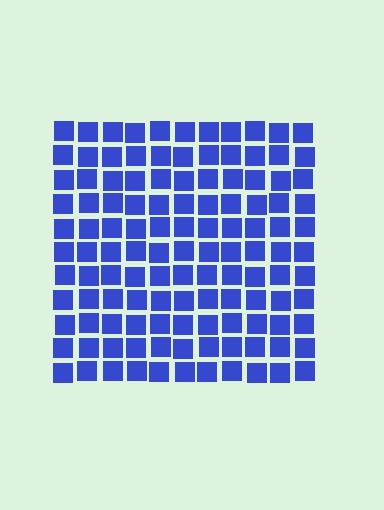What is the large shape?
The large shape is a square.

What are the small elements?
The small elements are squares.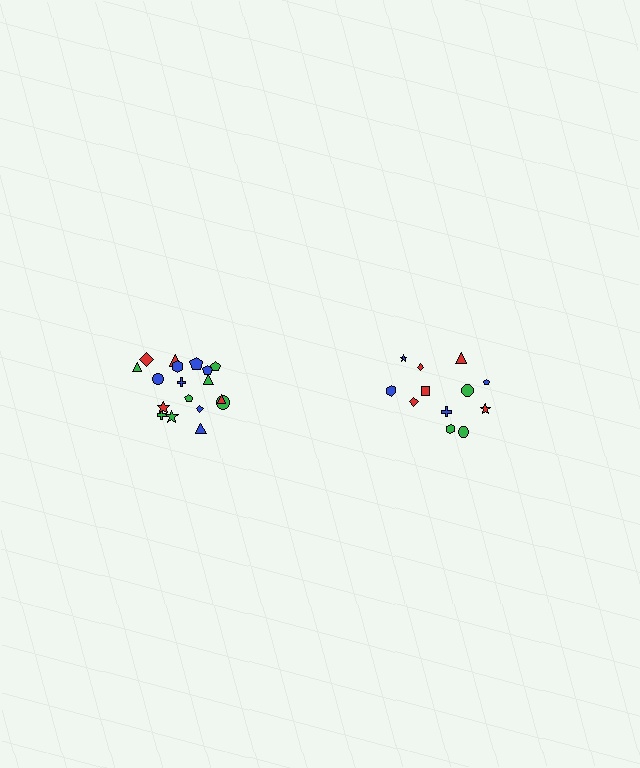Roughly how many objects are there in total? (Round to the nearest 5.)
Roughly 30 objects in total.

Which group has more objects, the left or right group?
The left group.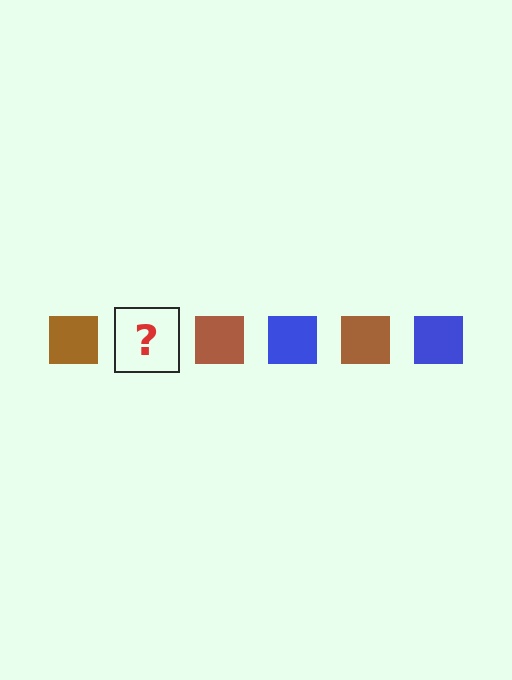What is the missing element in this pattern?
The missing element is a blue square.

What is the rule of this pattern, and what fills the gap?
The rule is that the pattern cycles through brown, blue squares. The gap should be filled with a blue square.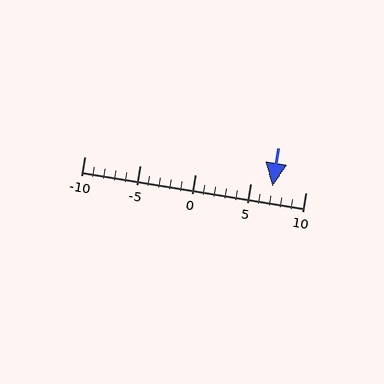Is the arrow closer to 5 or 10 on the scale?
The arrow is closer to 5.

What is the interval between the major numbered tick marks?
The major tick marks are spaced 5 units apart.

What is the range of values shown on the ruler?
The ruler shows values from -10 to 10.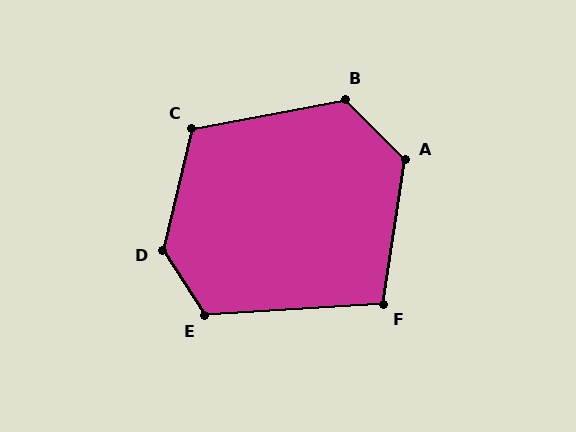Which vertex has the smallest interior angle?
F, at approximately 102 degrees.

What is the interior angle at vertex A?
Approximately 127 degrees (obtuse).